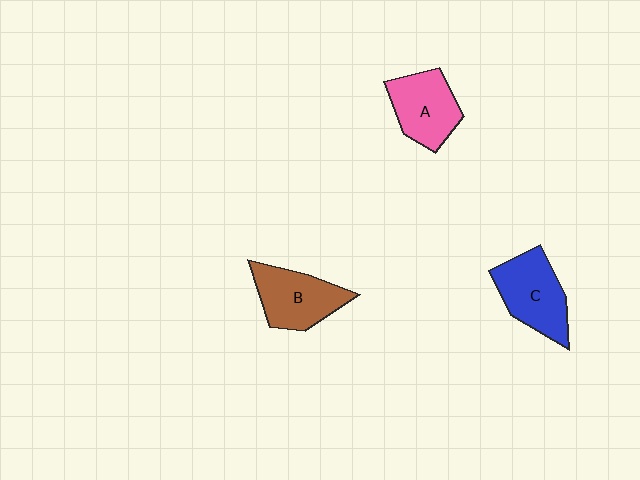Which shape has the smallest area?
Shape A (pink).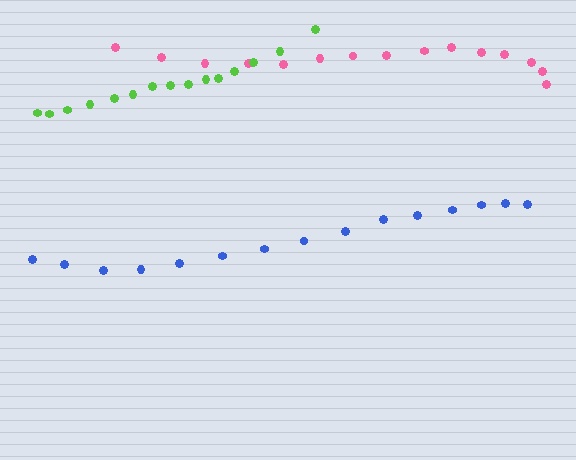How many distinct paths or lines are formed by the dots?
There are 3 distinct paths.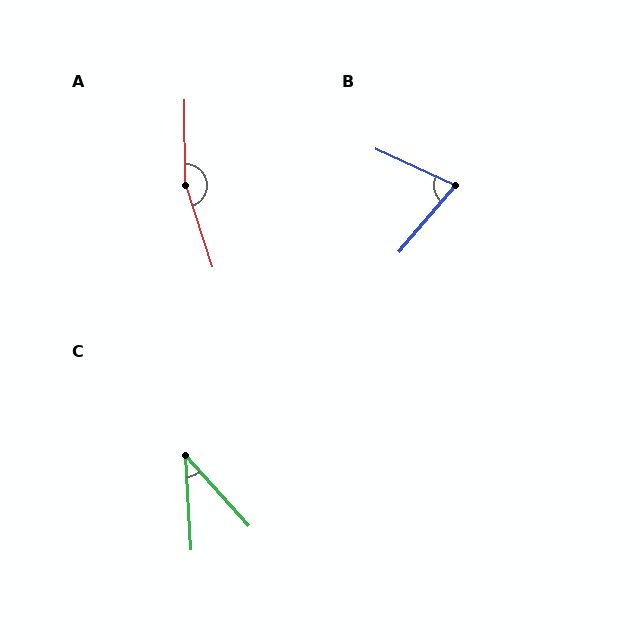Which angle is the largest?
A, at approximately 162 degrees.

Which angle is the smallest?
C, at approximately 39 degrees.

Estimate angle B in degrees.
Approximately 74 degrees.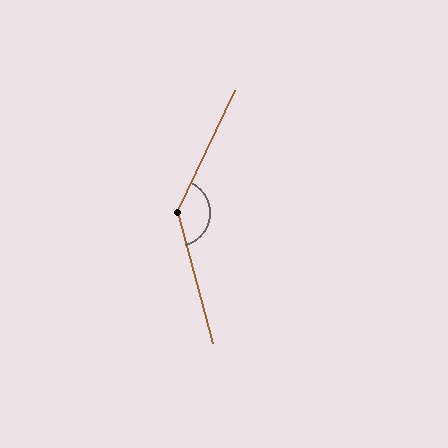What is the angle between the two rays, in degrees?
Approximately 139 degrees.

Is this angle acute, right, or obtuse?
It is obtuse.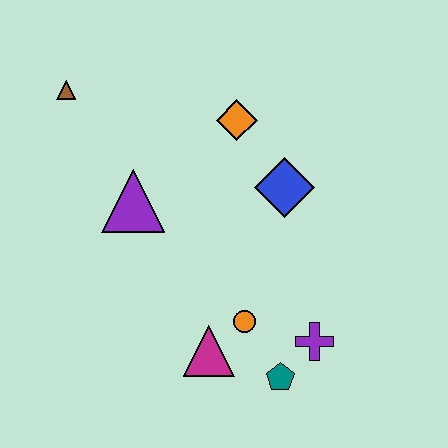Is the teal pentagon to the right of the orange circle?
Yes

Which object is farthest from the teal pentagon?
The brown triangle is farthest from the teal pentagon.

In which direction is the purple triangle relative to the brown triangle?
The purple triangle is below the brown triangle.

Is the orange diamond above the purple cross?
Yes